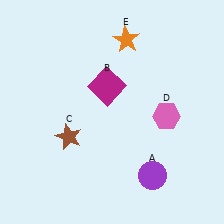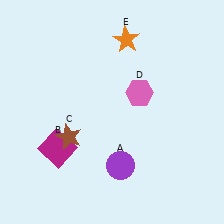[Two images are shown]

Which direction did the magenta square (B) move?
The magenta square (B) moved down.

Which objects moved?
The objects that moved are: the purple circle (A), the magenta square (B), the pink hexagon (D).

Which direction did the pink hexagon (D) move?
The pink hexagon (D) moved left.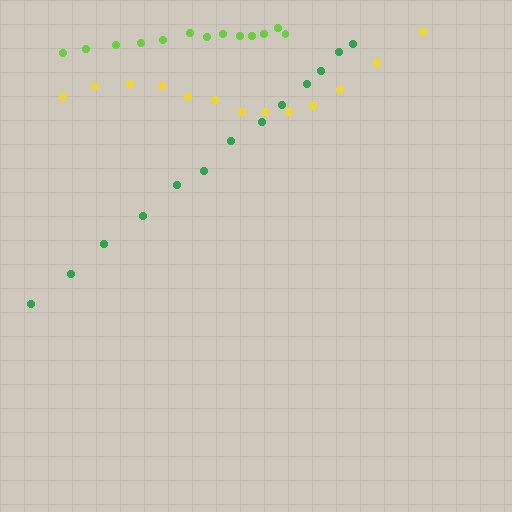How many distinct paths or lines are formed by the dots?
There are 3 distinct paths.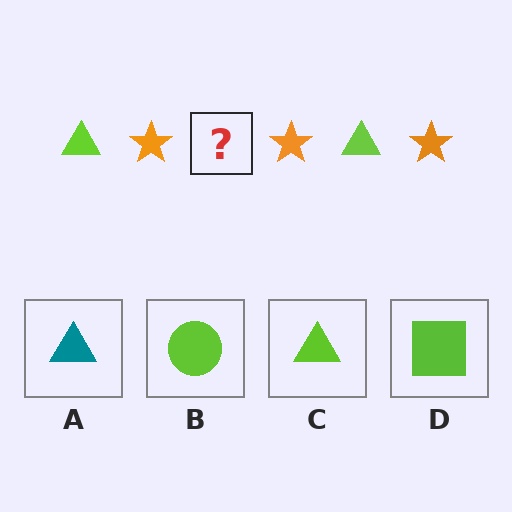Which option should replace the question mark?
Option C.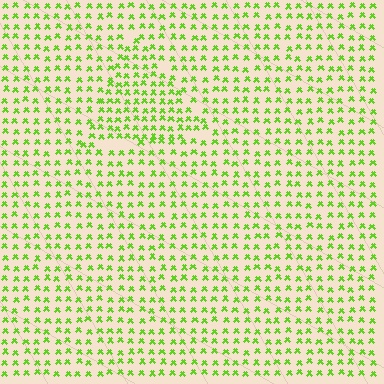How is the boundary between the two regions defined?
The boundary is defined by a change in element density (approximately 1.4x ratio). All elements are the same color, size, and shape.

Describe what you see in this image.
The image contains small lime elements arranged at two different densities. A triangle-shaped region is visible where the elements are more densely packed than the surrounding area.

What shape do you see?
I see a triangle.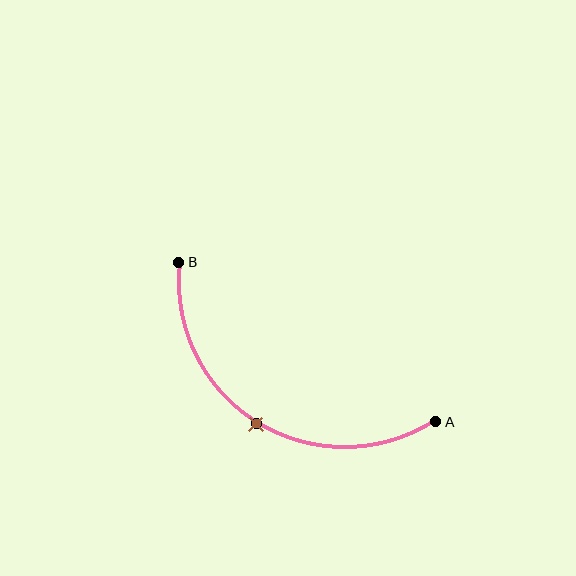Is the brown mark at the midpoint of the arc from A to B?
Yes. The brown mark lies on the arc at equal arc-length from both A and B — it is the arc midpoint.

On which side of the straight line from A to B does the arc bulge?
The arc bulges below the straight line connecting A and B.